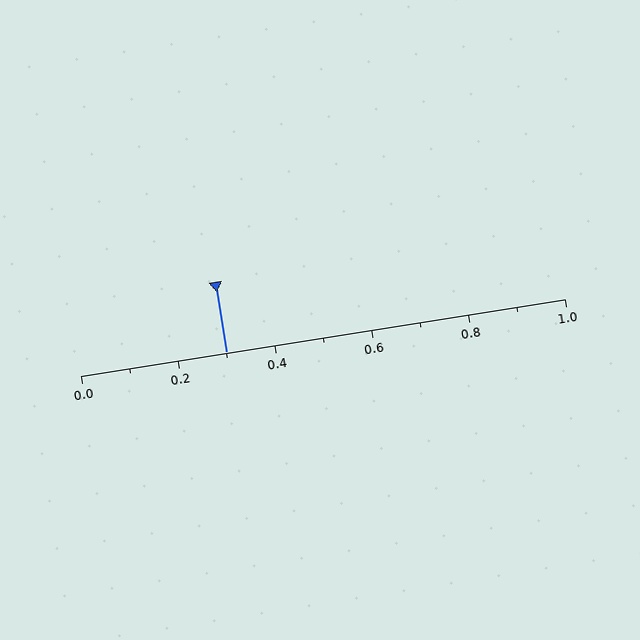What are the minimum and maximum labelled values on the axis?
The axis runs from 0.0 to 1.0.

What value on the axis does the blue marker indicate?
The marker indicates approximately 0.3.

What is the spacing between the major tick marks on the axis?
The major ticks are spaced 0.2 apart.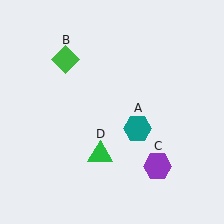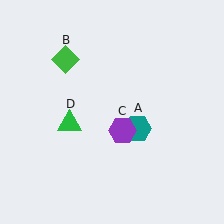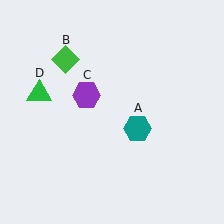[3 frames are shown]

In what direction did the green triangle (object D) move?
The green triangle (object D) moved up and to the left.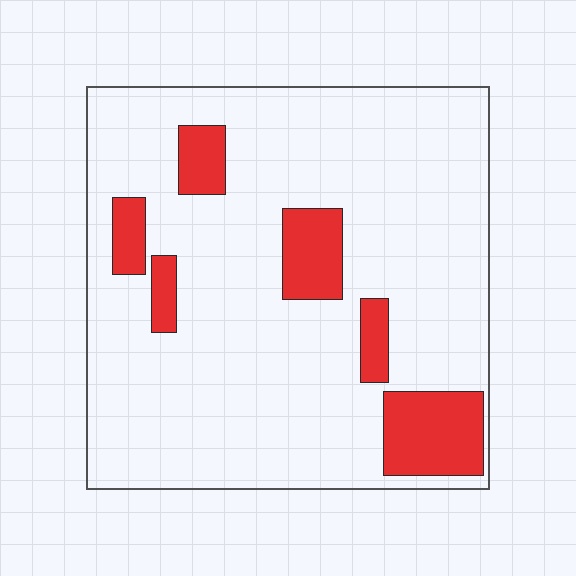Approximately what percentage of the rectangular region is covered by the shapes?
Approximately 15%.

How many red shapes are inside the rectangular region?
6.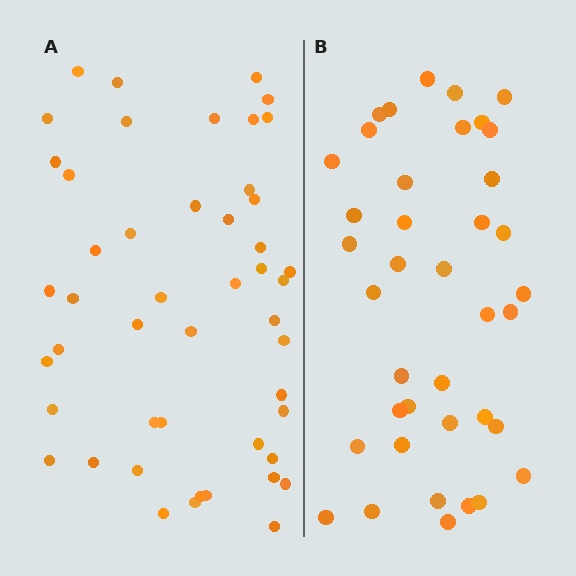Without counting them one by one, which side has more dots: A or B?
Region A (the left region) has more dots.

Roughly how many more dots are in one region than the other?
Region A has roughly 8 or so more dots than region B.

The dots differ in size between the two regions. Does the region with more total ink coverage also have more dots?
No. Region B has more total ink coverage because its dots are larger, but region A actually contains more individual dots. Total area can be misleading — the number of items is what matters here.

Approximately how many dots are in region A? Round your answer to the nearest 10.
About 50 dots. (The exact count is 48, which rounds to 50.)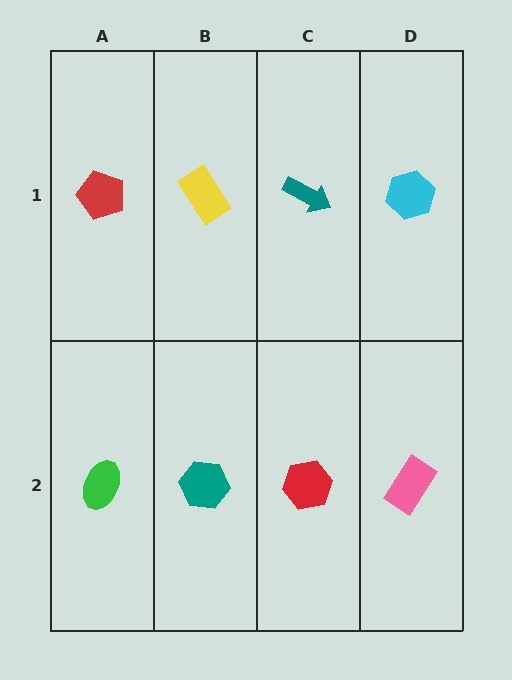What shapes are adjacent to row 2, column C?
A teal arrow (row 1, column C), a teal hexagon (row 2, column B), a pink rectangle (row 2, column D).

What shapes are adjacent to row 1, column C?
A red hexagon (row 2, column C), a yellow rectangle (row 1, column B), a cyan hexagon (row 1, column D).